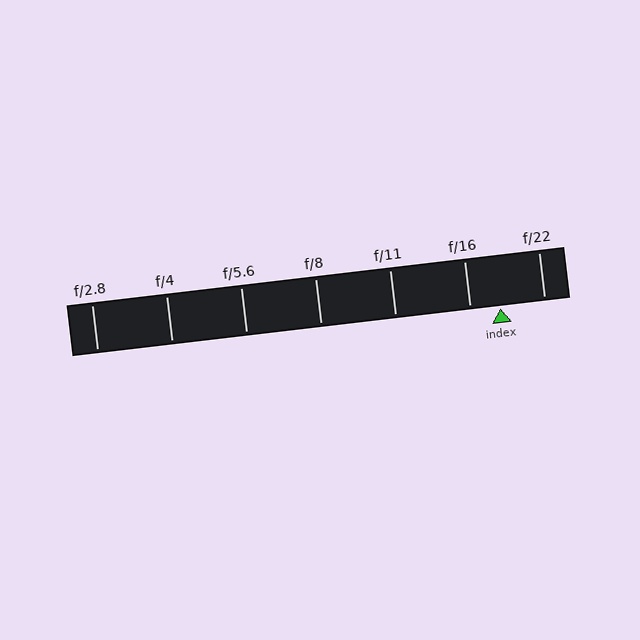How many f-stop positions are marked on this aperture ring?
There are 7 f-stop positions marked.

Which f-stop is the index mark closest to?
The index mark is closest to f/16.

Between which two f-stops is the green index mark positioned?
The index mark is between f/16 and f/22.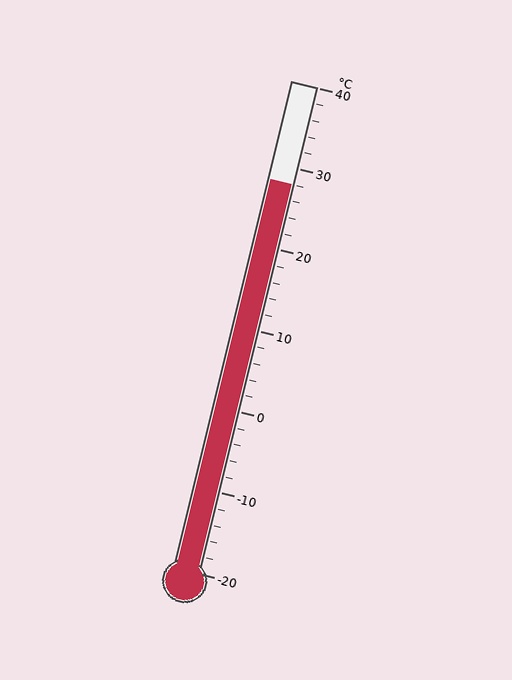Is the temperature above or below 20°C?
The temperature is above 20°C.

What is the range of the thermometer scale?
The thermometer scale ranges from -20°C to 40°C.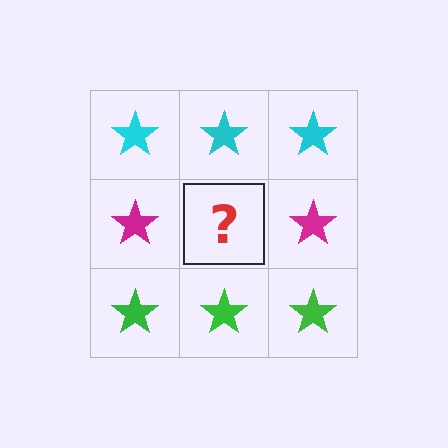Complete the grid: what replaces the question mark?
The question mark should be replaced with a magenta star.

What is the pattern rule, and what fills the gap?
The rule is that each row has a consistent color. The gap should be filled with a magenta star.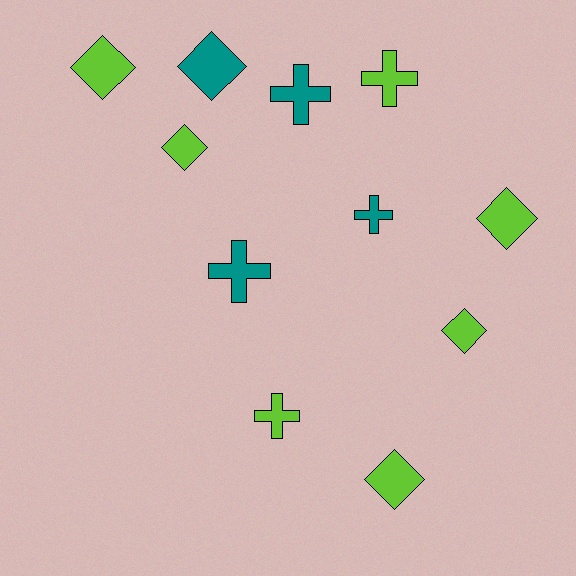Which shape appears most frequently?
Diamond, with 6 objects.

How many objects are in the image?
There are 11 objects.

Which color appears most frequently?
Lime, with 7 objects.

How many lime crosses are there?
There are 2 lime crosses.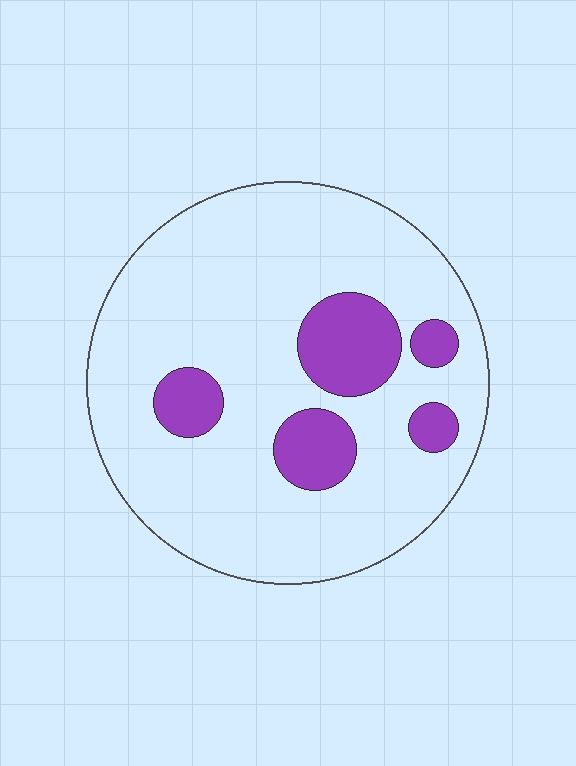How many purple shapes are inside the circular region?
5.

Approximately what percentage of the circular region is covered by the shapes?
Approximately 15%.